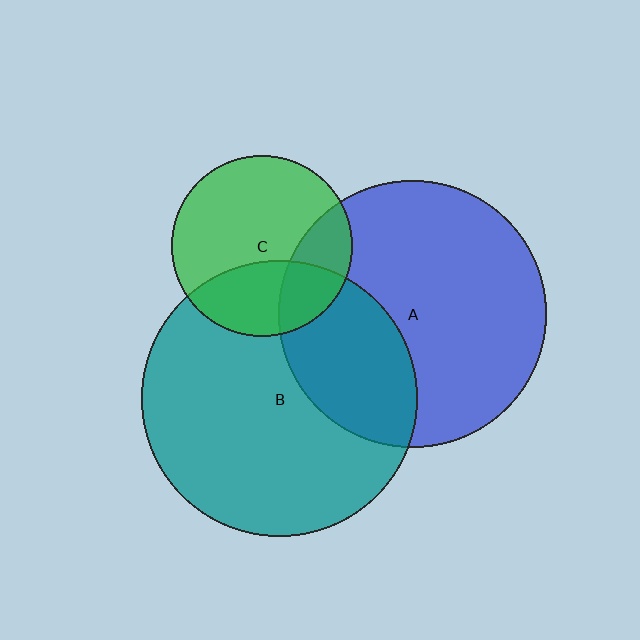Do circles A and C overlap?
Yes.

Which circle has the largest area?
Circle B (teal).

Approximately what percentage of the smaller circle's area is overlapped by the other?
Approximately 25%.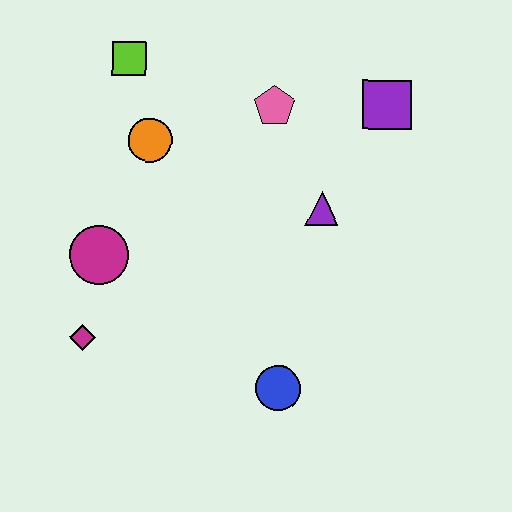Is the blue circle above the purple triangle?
No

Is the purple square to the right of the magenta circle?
Yes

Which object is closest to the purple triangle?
The pink pentagon is closest to the purple triangle.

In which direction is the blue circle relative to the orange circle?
The blue circle is below the orange circle.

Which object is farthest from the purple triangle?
The magenta diamond is farthest from the purple triangle.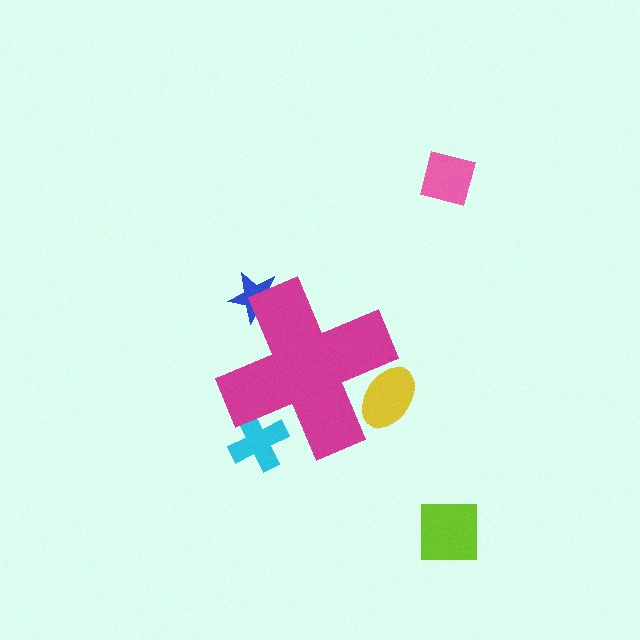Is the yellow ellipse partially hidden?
Yes, the yellow ellipse is partially hidden behind the magenta cross.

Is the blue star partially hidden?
Yes, the blue star is partially hidden behind the magenta cross.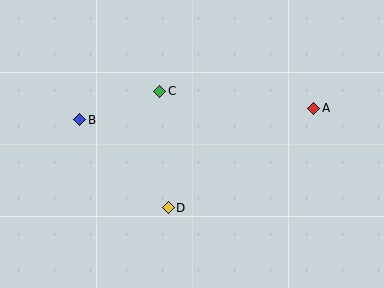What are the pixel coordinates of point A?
Point A is at (314, 108).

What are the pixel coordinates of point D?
Point D is at (168, 208).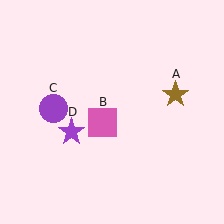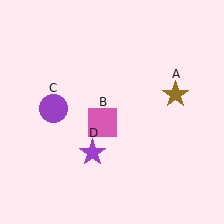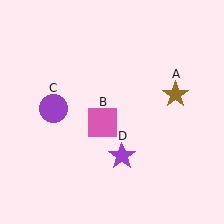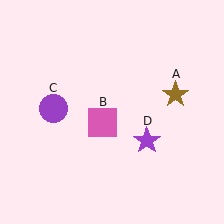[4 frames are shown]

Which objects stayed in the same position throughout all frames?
Brown star (object A) and pink square (object B) and purple circle (object C) remained stationary.